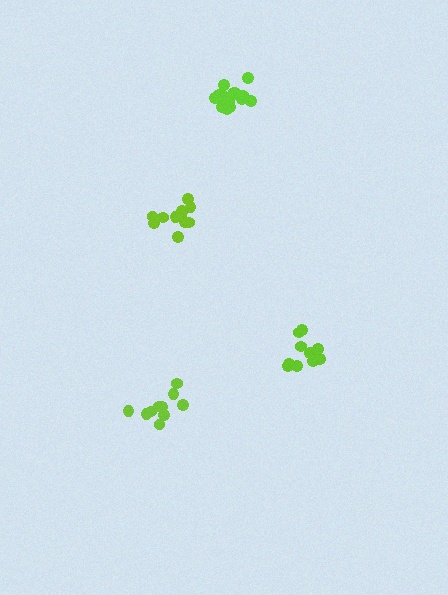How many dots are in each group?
Group 1: 11 dots, Group 2: 15 dots, Group 3: 10 dots, Group 4: 10 dots (46 total).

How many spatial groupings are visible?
There are 4 spatial groupings.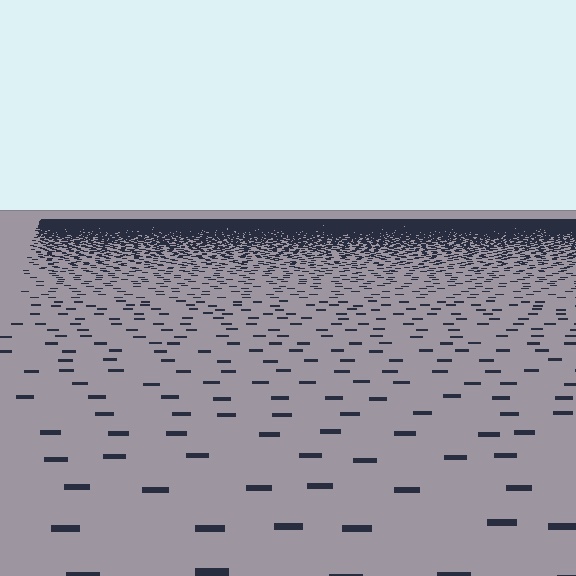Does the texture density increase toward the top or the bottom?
Density increases toward the top.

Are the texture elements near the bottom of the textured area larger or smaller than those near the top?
Larger. Near the bottom, elements are closer to the viewer and appear at a bigger on-screen size.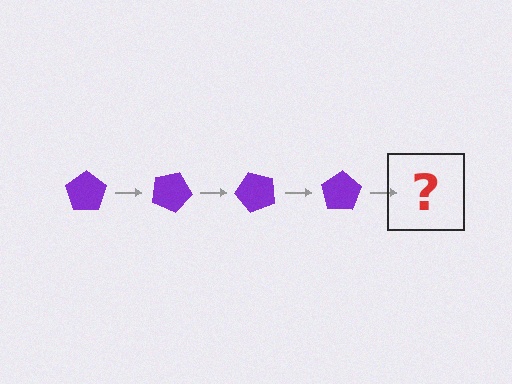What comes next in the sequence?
The next element should be a purple pentagon rotated 100 degrees.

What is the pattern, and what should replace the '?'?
The pattern is that the pentagon rotates 25 degrees each step. The '?' should be a purple pentagon rotated 100 degrees.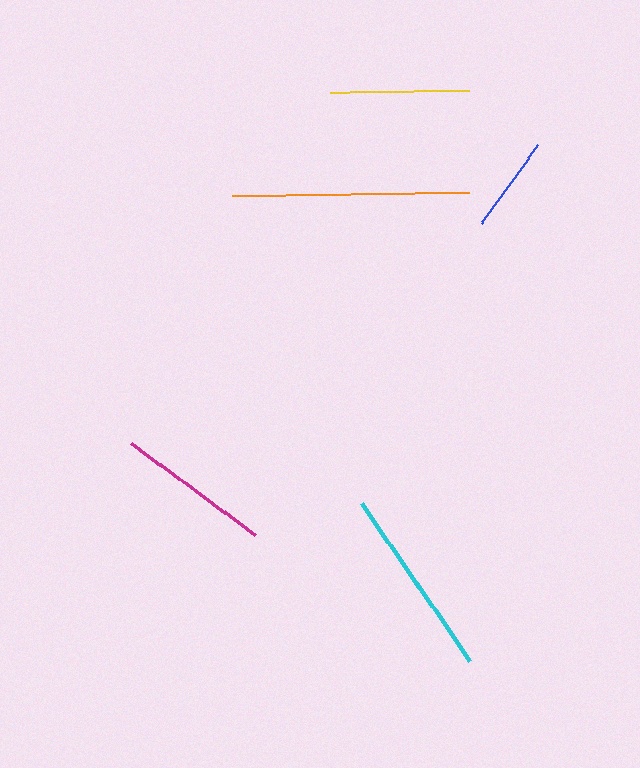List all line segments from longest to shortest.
From longest to shortest: orange, cyan, magenta, yellow, blue.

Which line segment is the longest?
The orange line is the longest at approximately 237 pixels.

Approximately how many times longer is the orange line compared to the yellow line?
The orange line is approximately 1.7 times the length of the yellow line.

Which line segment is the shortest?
The blue line is the shortest at approximately 97 pixels.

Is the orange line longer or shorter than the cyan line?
The orange line is longer than the cyan line.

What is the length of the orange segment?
The orange segment is approximately 237 pixels long.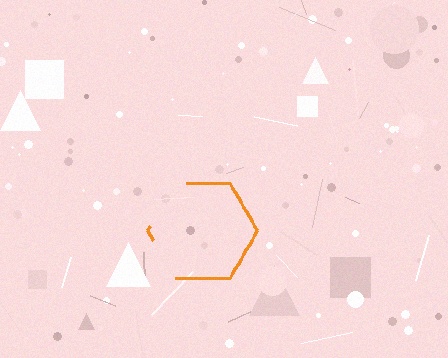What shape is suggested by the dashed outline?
The dashed outline suggests a hexagon.